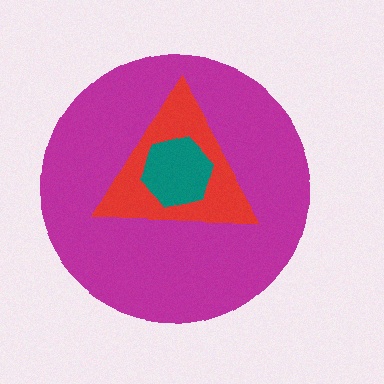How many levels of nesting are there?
3.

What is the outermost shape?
The magenta circle.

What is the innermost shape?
The teal hexagon.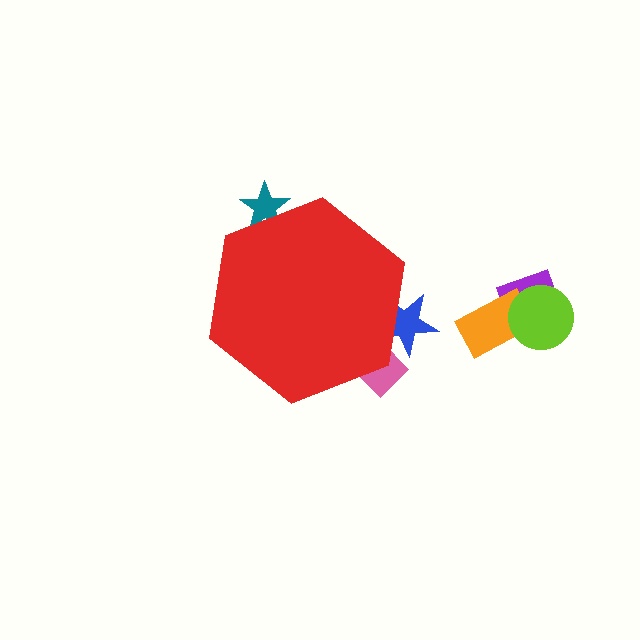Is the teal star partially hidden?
Yes, the teal star is partially hidden behind the red hexagon.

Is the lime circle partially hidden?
No, the lime circle is fully visible.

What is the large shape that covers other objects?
A red hexagon.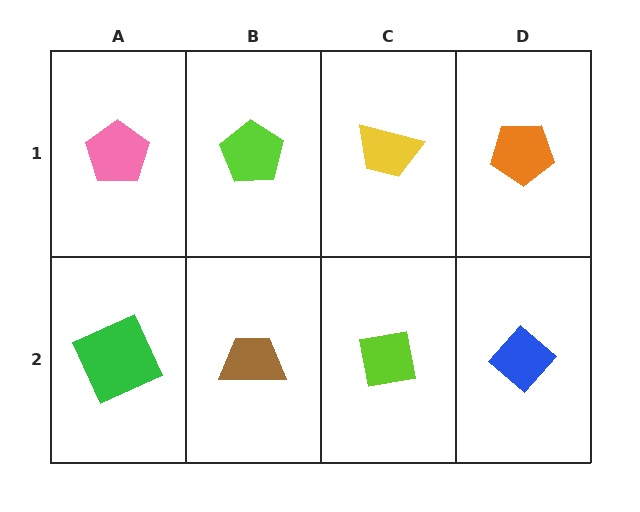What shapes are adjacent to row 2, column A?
A pink pentagon (row 1, column A), a brown trapezoid (row 2, column B).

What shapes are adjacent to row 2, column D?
An orange pentagon (row 1, column D), a lime square (row 2, column C).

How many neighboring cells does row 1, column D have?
2.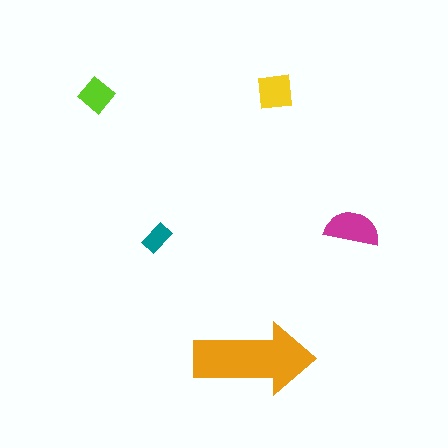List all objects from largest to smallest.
The orange arrow, the magenta semicircle, the yellow square, the lime diamond, the teal rectangle.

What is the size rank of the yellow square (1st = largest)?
3rd.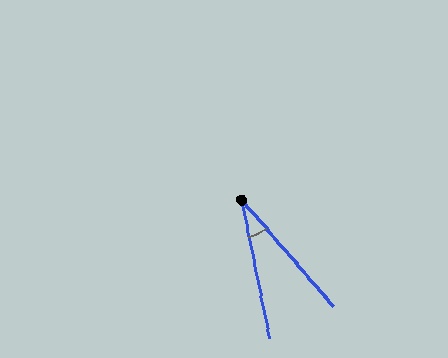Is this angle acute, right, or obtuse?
It is acute.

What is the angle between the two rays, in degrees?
Approximately 30 degrees.